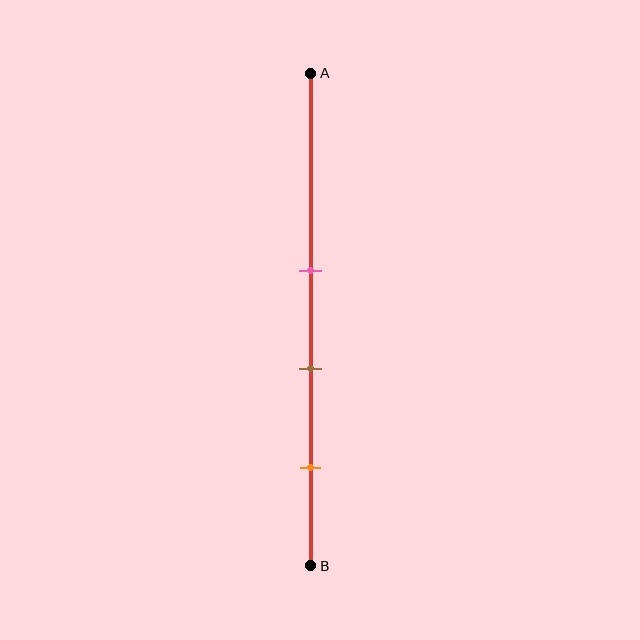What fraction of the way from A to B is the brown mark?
The brown mark is approximately 60% (0.6) of the way from A to B.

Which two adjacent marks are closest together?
The pink and brown marks are the closest adjacent pair.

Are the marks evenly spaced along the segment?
Yes, the marks are approximately evenly spaced.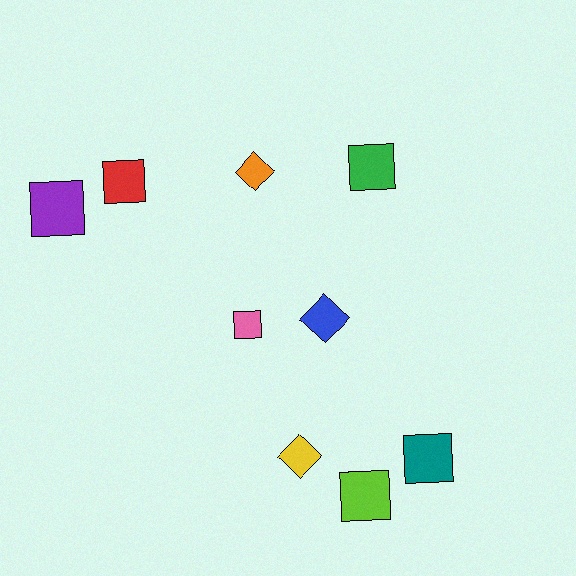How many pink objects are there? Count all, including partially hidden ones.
There is 1 pink object.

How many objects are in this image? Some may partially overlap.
There are 9 objects.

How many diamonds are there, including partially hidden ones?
There are 3 diamonds.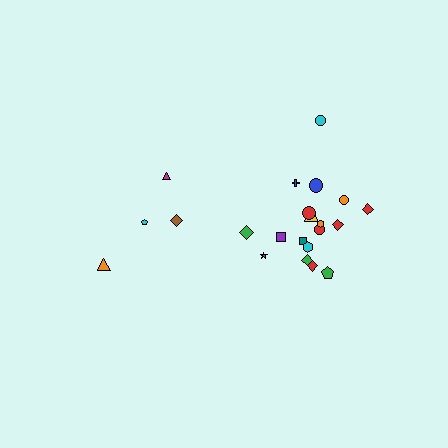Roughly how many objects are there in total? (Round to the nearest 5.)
Roughly 20 objects in total.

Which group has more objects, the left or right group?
The right group.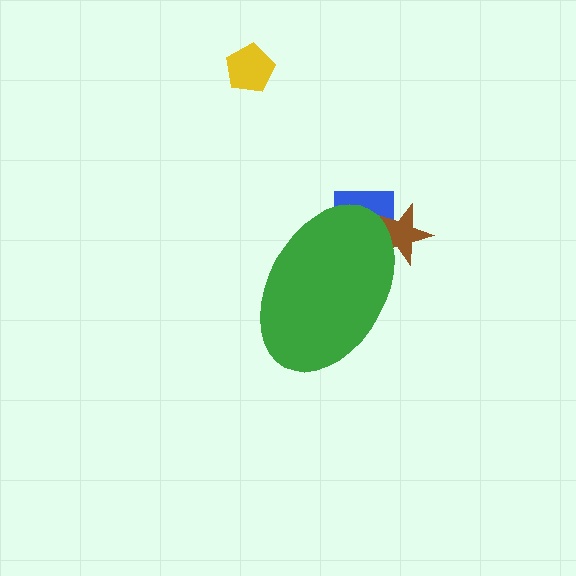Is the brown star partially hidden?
Yes, the brown star is partially hidden behind the green ellipse.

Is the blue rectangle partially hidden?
Yes, the blue rectangle is partially hidden behind the green ellipse.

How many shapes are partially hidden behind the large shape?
2 shapes are partially hidden.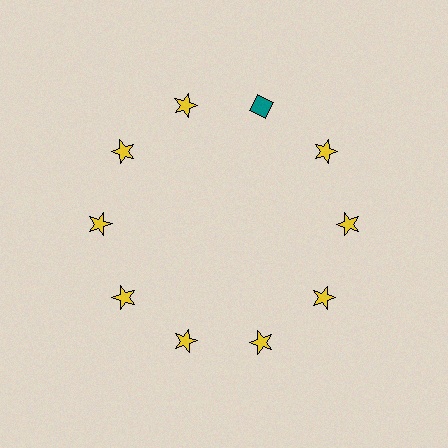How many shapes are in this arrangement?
There are 10 shapes arranged in a ring pattern.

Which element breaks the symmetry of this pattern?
The teal diamond at roughly the 1 o'clock position breaks the symmetry. All other shapes are yellow stars.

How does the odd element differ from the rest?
It differs in both color (teal instead of yellow) and shape (diamond instead of star).